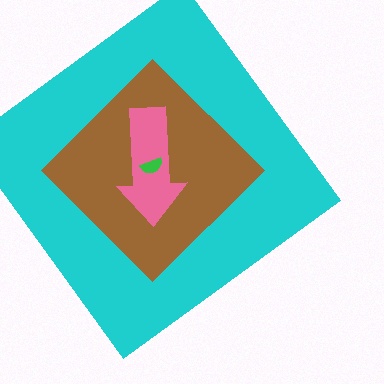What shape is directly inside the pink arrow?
The green semicircle.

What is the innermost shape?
The green semicircle.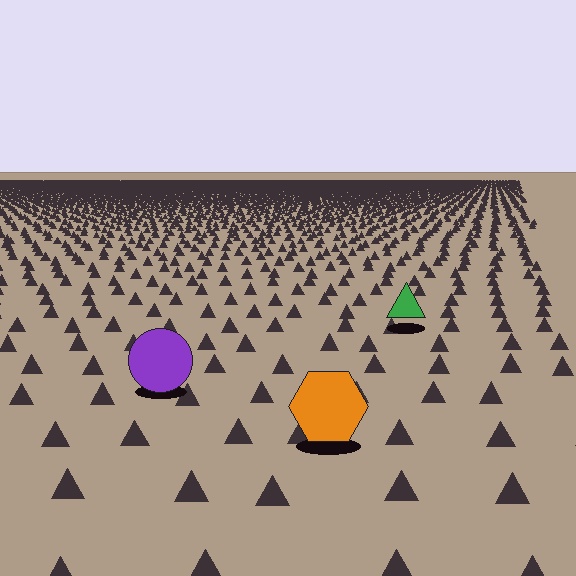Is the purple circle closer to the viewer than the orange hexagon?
No. The orange hexagon is closer — you can tell from the texture gradient: the ground texture is coarser near it.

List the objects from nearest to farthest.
From nearest to farthest: the orange hexagon, the purple circle, the green triangle.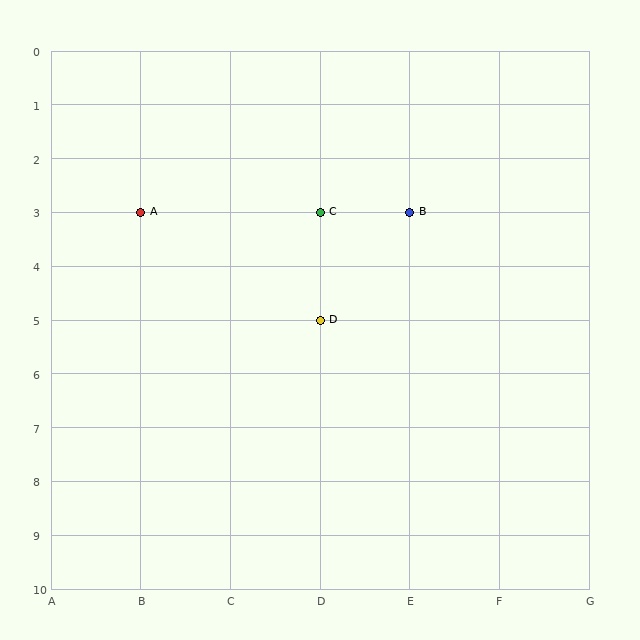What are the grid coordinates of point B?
Point B is at grid coordinates (E, 3).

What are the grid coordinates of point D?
Point D is at grid coordinates (D, 5).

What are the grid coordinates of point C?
Point C is at grid coordinates (D, 3).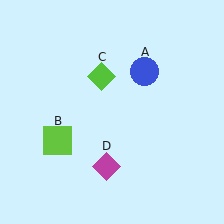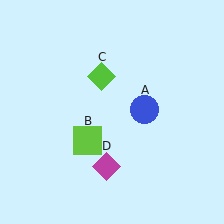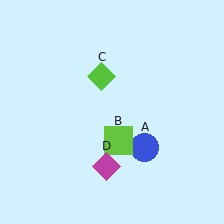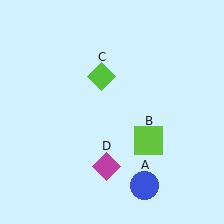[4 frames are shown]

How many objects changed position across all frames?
2 objects changed position: blue circle (object A), lime square (object B).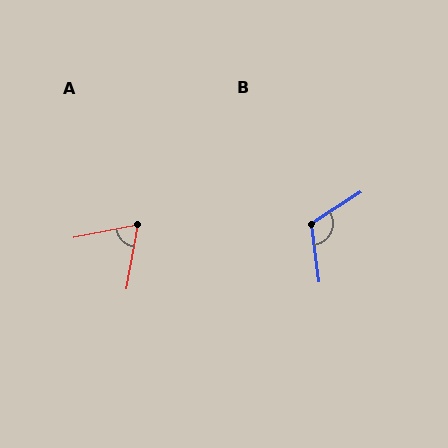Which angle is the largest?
B, at approximately 115 degrees.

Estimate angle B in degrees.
Approximately 115 degrees.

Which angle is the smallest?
A, at approximately 69 degrees.